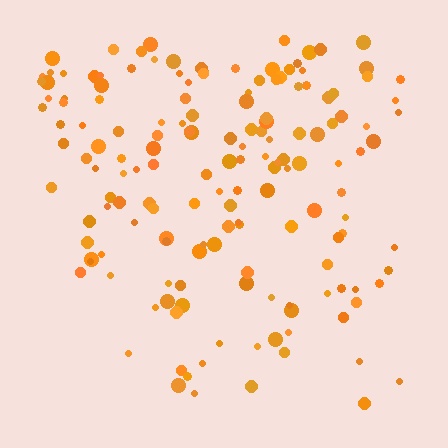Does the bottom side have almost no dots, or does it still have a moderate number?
Still a moderate number, just noticeably fewer than the top.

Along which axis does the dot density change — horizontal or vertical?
Vertical.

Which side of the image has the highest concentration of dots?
The top.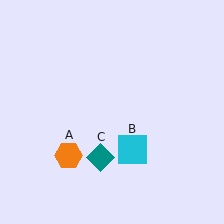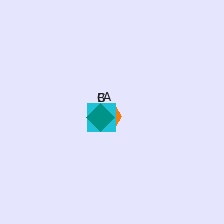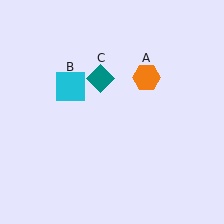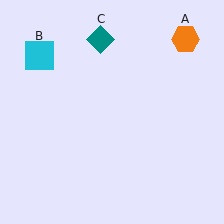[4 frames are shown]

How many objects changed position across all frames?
3 objects changed position: orange hexagon (object A), cyan square (object B), teal diamond (object C).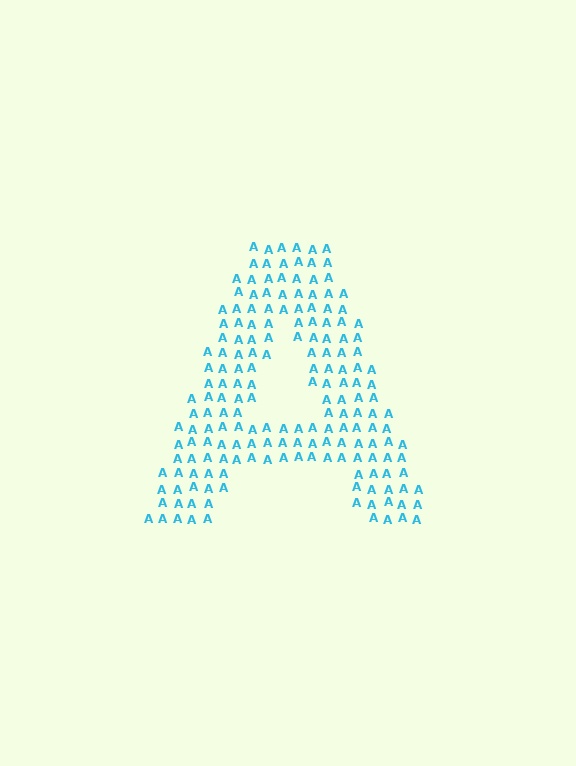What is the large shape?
The large shape is the letter A.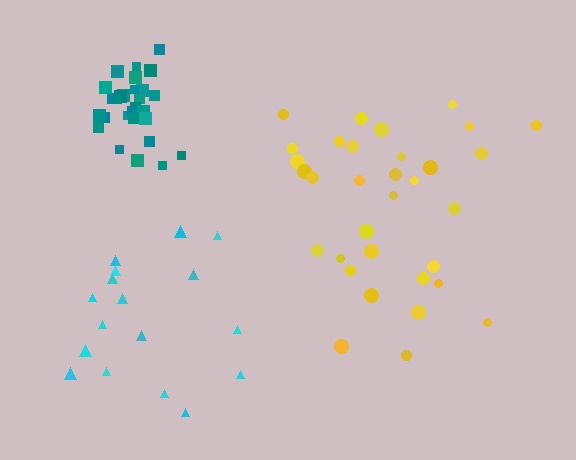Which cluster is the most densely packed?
Teal.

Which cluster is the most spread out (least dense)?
Cyan.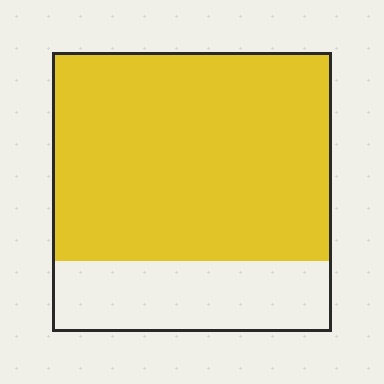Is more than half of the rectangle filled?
Yes.